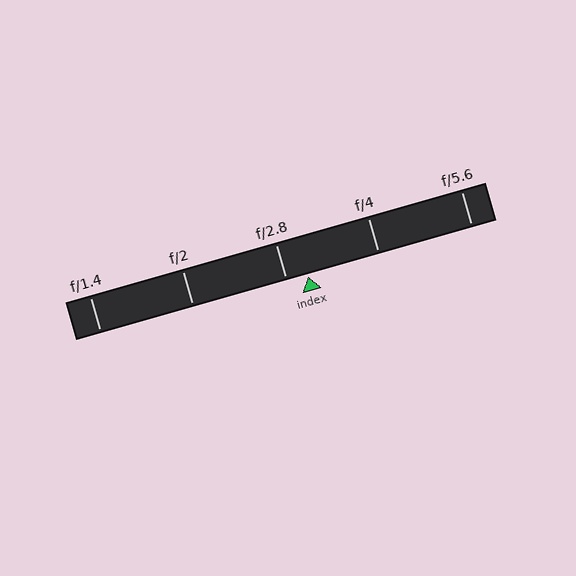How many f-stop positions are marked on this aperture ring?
There are 5 f-stop positions marked.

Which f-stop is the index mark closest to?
The index mark is closest to f/2.8.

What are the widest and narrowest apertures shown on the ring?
The widest aperture shown is f/1.4 and the narrowest is f/5.6.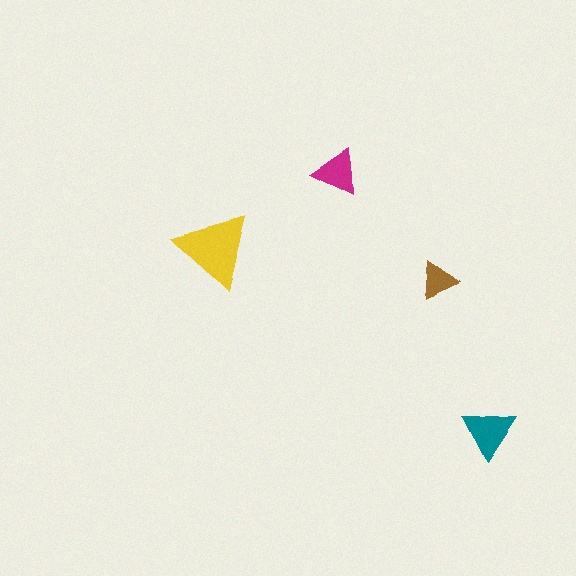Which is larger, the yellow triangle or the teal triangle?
The yellow one.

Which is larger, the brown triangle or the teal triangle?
The teal one.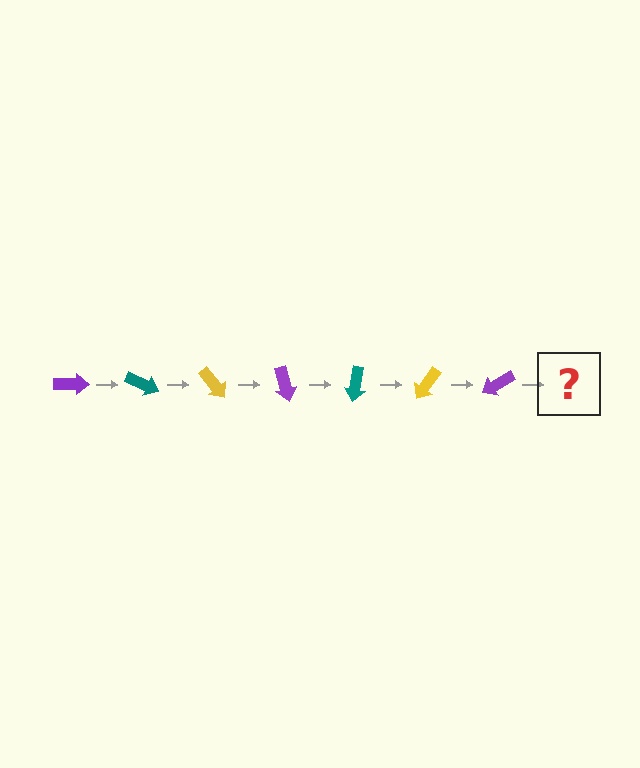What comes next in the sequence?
The next element should be a teal arrow, rotated 175 degrees from the start.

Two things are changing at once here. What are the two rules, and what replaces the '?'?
The two rules are that it rotates 25 degrees each step and the color cycles through purple, teal, and yellow. The '?' should be a teal arrow, rotated 175 degrees from the start.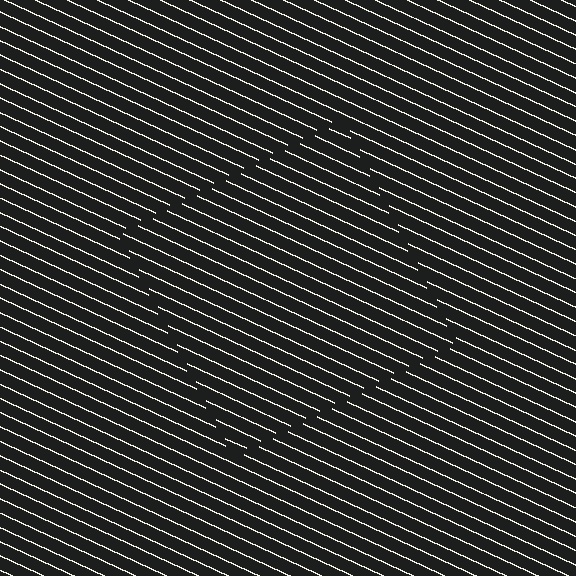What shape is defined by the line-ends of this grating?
An illusory square. The interior of the shape contains the same grating, shifted by half a period — the contour is defined by the phase discontinuity where line-ends from the inner and outer gratings abut.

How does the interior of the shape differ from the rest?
The interior of the shape contains the same grating, shifted by half a period — the contour is defined by the phase discontinuity where line-ends from the inner and outer gratings abut.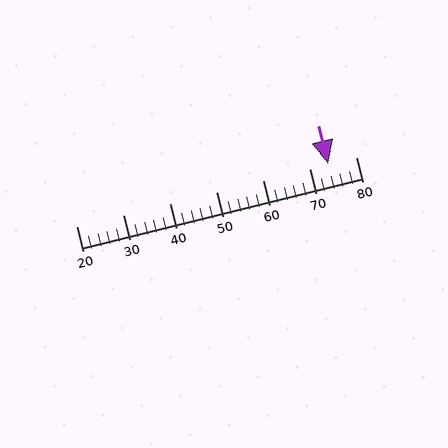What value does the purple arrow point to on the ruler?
The purple arrow points to approximately 74.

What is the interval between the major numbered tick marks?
The major tick marks are spaced 10 units apart.